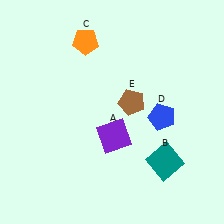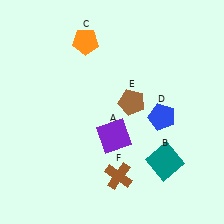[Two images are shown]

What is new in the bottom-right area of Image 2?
A brown cross (F) was added in the bottom-right area of Image 2.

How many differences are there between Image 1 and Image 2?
There is 1 difference between the two images.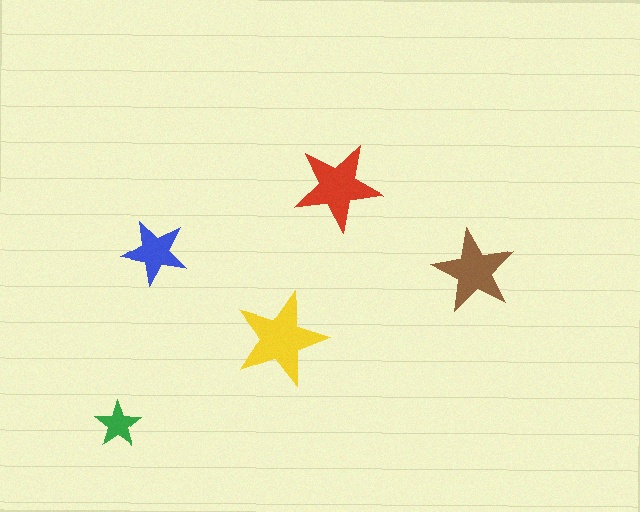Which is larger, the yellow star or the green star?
The yellow one.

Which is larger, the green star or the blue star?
The blue one.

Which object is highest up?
The red star is topmost.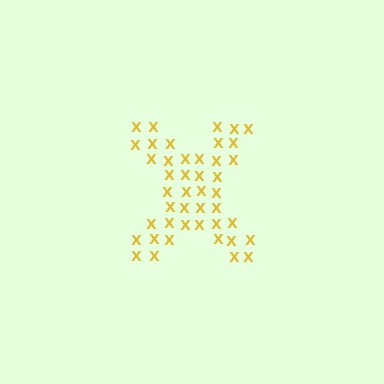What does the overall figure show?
The overall figure shows the letter X.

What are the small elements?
The small elements are letter X's.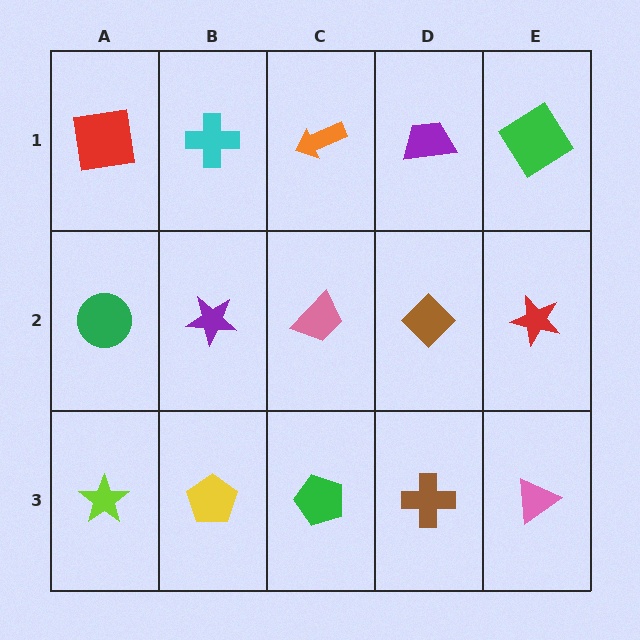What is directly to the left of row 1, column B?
A red square.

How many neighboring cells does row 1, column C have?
3.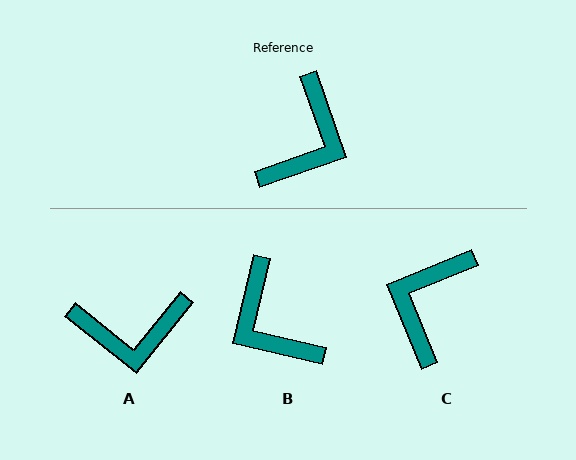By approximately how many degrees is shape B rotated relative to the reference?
Approximately 123 degrees clockwise.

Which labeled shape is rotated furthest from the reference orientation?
C, about 177 degrees away.